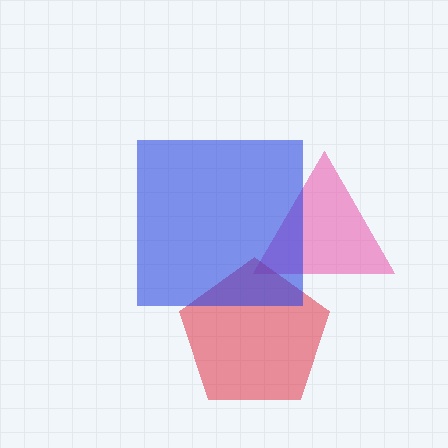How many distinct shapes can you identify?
There are 3 distinct shapes: a pink triangle, a red pentagon, a blue square.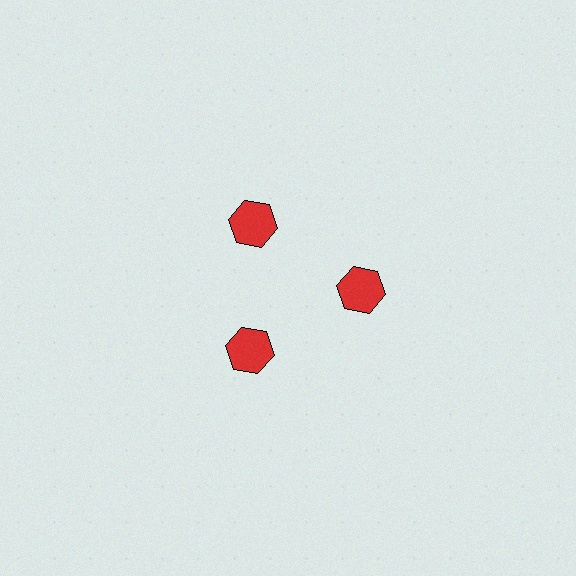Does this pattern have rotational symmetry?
Yes, this pattern has 3-fold rotational symmetry. It looks the same after rotating 120 degrees around the center.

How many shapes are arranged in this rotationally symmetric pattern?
There are 3 shapes, arranged in 3 groups of 1.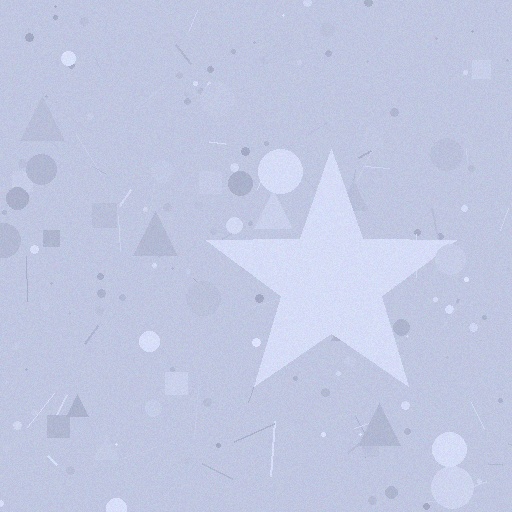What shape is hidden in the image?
A star is hidden in the image.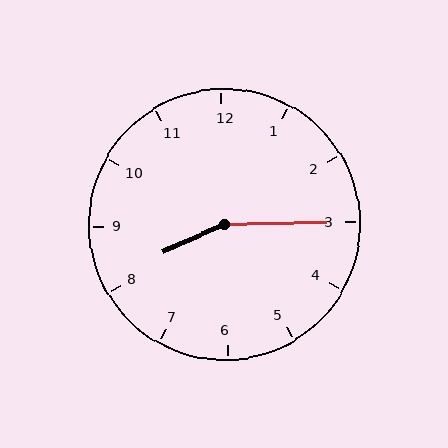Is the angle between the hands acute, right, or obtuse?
It is obtuse.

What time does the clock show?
8:15.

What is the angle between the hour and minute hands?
Approximately 158 degrees.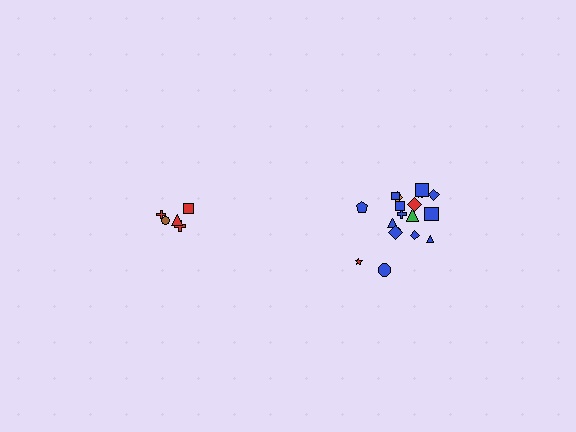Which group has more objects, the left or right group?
The right group.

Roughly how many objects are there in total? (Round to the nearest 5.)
Roughly 25 objects in total.